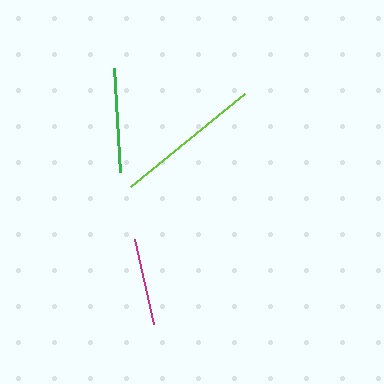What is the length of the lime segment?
The lime segment is approximately 147 pixels long.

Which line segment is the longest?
The lime line is the longest at approximately 147 pixels.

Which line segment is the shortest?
The magenta line is the shortest at approximately 87 pixels.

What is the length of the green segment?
The green segment is approximately 104 pixels long.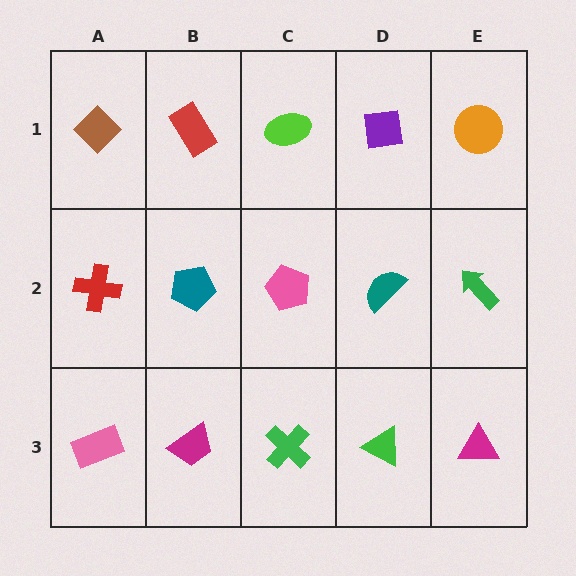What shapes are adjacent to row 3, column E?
A green arrow (row 2, column E), a green triangle (row 3, column D).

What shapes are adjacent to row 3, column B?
A teal pentagon (row 2, column B), a pink rectangle (row 3, column A), a green cross (row 3, column C).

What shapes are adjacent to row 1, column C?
A pink pentagon (row 2, column C), a red rectangle (row 1, column B), a purple square (row 1, column D).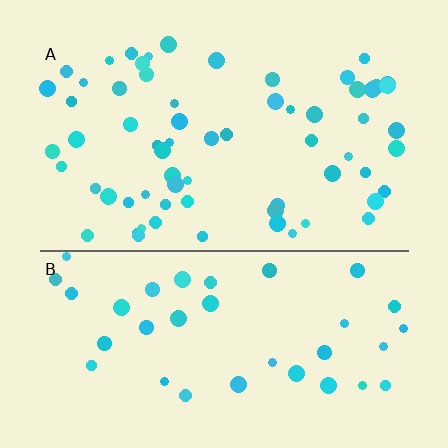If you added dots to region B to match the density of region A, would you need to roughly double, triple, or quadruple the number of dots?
Approximately double.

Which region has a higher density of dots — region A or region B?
A (the top).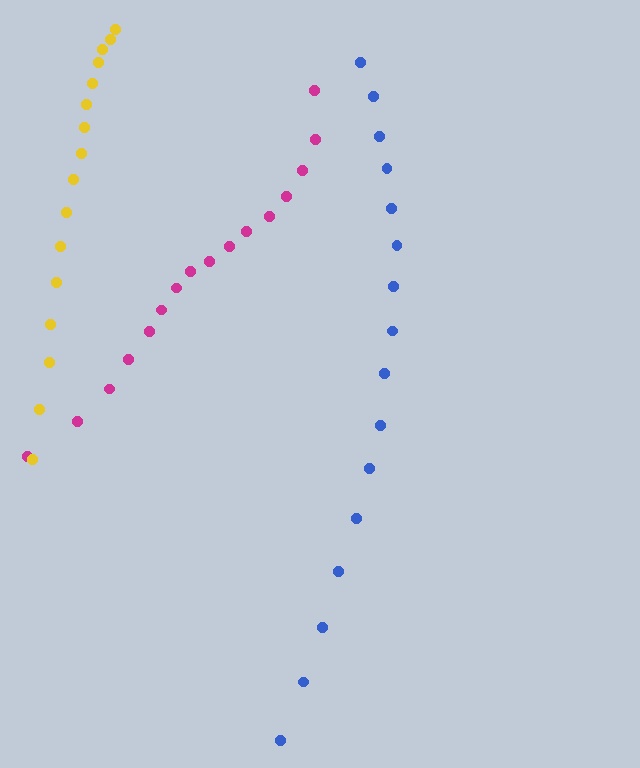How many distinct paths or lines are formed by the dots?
There are 3 distinct paths.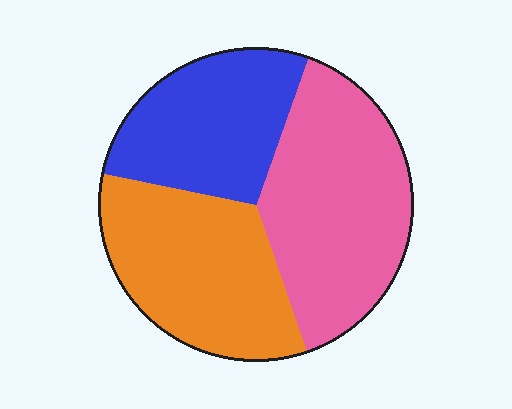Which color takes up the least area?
Blue, at roughly 25%.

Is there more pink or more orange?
Pink.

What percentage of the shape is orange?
Orange covers around 35% of the shape.